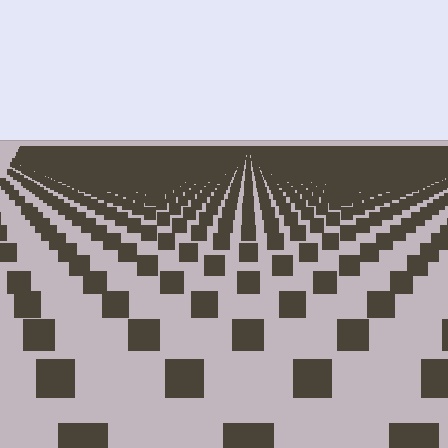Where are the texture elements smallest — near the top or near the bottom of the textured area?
Near the top.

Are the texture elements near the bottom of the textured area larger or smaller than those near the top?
Larger. Near the bottom, elements are closer to the viewer and appear at a bigger on-screen size.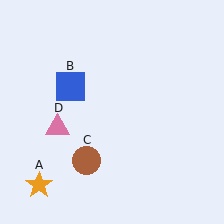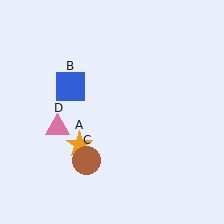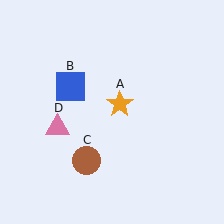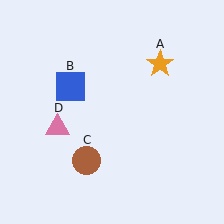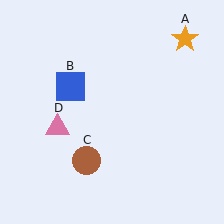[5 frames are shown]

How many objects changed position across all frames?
1 object changed position: orange star (object A).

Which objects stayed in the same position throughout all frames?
Blue square (object B) and brown circle (object C) and pink triangle (object D) remained stationary.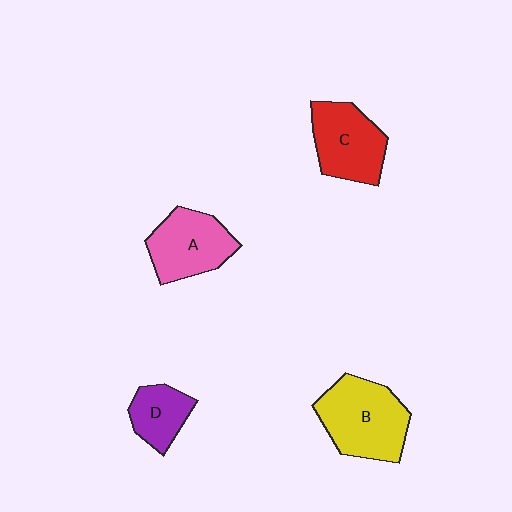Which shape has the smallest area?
Shape D (purple).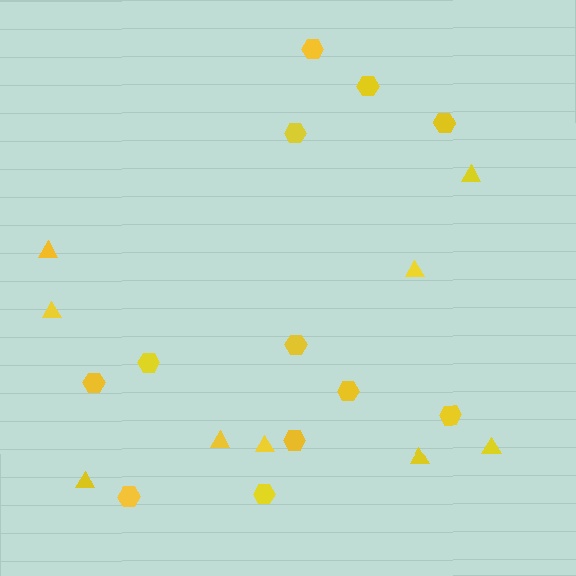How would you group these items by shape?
There are 2 groups: one group of hexagons (12) and one group of triangles (9).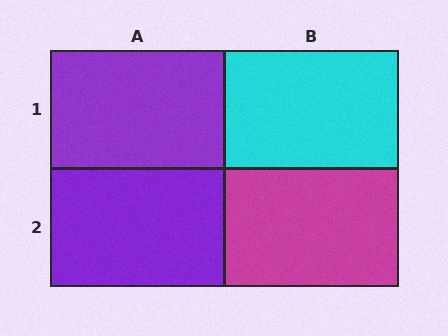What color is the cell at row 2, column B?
Magenta.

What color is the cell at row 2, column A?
Purple.